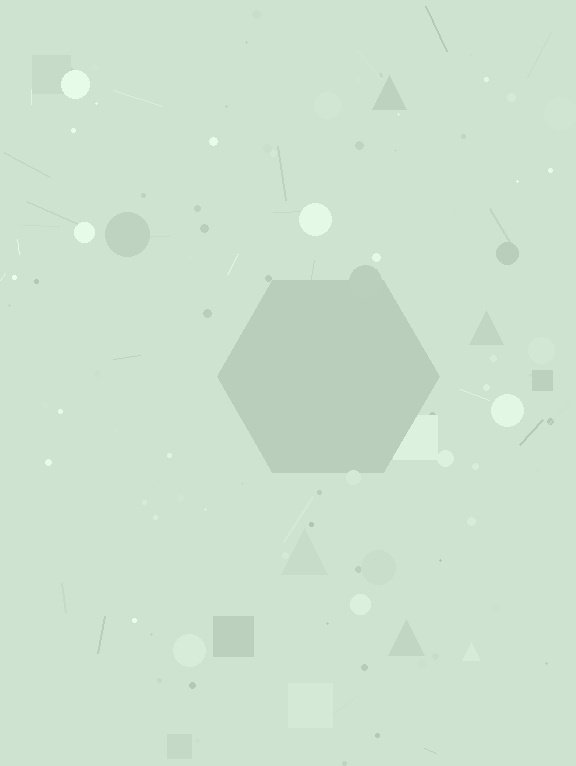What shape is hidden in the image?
A hexagon is hidden in the image.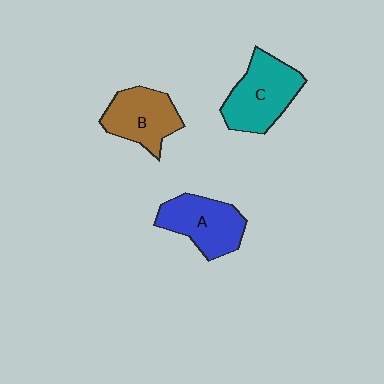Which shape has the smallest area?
Shape B (brown).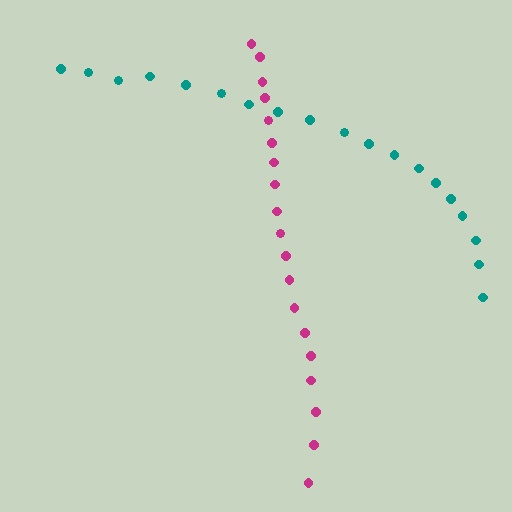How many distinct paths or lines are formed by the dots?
There are 2 distinct paths.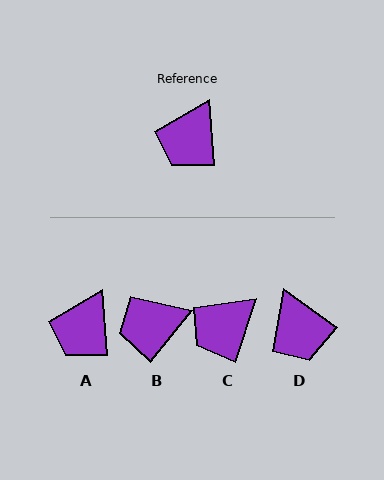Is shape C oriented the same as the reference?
No, it is off by about 23 degrees.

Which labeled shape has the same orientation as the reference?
A.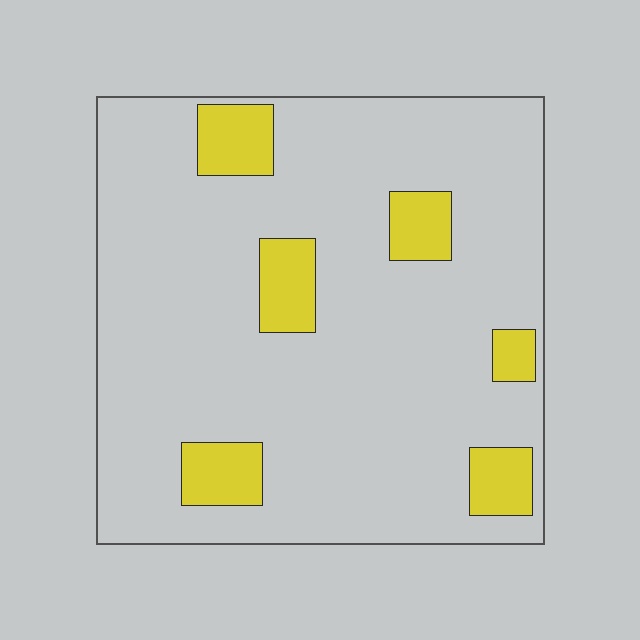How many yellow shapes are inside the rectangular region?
6.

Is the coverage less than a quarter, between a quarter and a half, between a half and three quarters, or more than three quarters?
Less than a quarter.